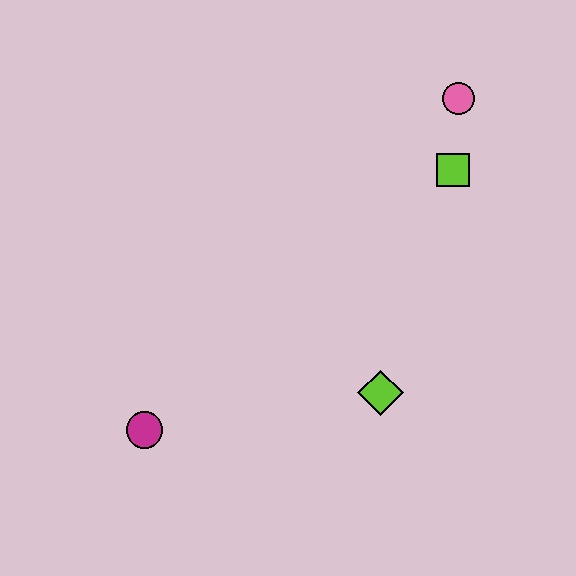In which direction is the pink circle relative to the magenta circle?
The pink circle is above the magenta circle.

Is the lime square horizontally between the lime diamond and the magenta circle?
No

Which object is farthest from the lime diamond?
The pink circle is farthest from the lime diamond.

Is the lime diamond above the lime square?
No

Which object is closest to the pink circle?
The lime square is closest to the pink circle.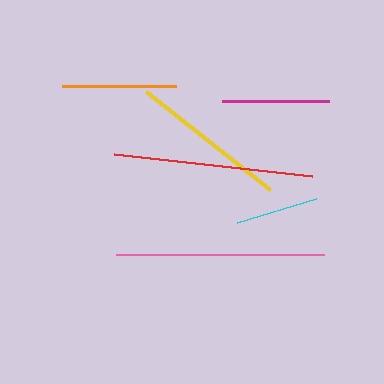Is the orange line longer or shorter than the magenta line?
The orange line is longer than the magenta line.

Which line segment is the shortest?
The cyan line is the shortest at approximately 82 pixels.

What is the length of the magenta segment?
The magenta segment is approximately 106 pixels long.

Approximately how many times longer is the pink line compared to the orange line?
The pink line is approximately 1.8 times the length of the orange line.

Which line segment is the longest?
The pink line is the longest at approximately 208 pixels.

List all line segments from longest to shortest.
From longest to shortest: pink, red, yellow, orange, magenta, cyan.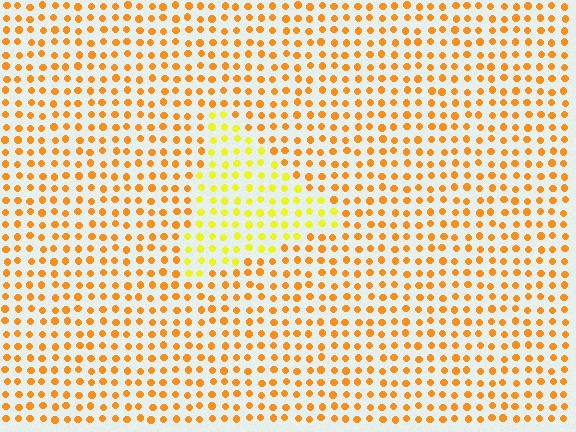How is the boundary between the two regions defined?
The boundary is defined purely by a slight shift in hue (about 32 degrees). Spacing, size, and orientation are identical on both sides.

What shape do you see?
I see a triangle.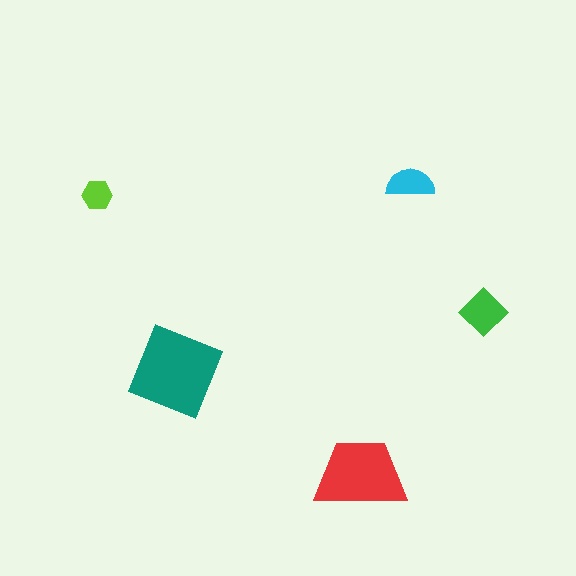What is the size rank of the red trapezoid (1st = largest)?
2nd.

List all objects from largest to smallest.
The teal square, the red trapezoid, the green diamond, the cyan semicircle, the lime hexagon.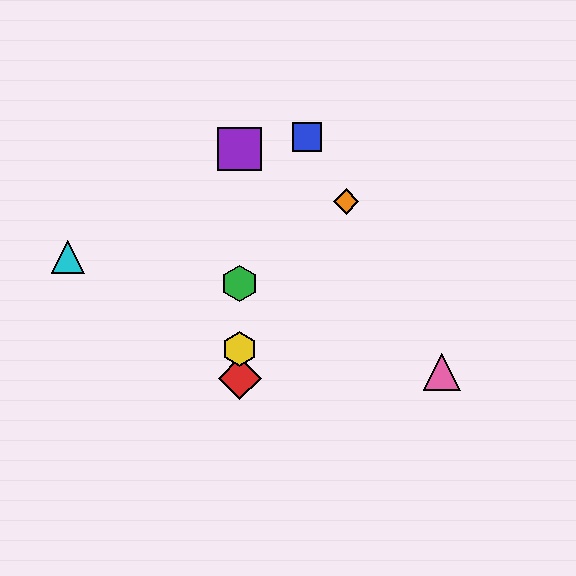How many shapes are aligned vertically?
4 shapes (the red diamond, the green hexagon, the yellow hexagon, the purple square) are aligned vertically.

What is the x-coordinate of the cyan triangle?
The cyan triangle is at x≈68.